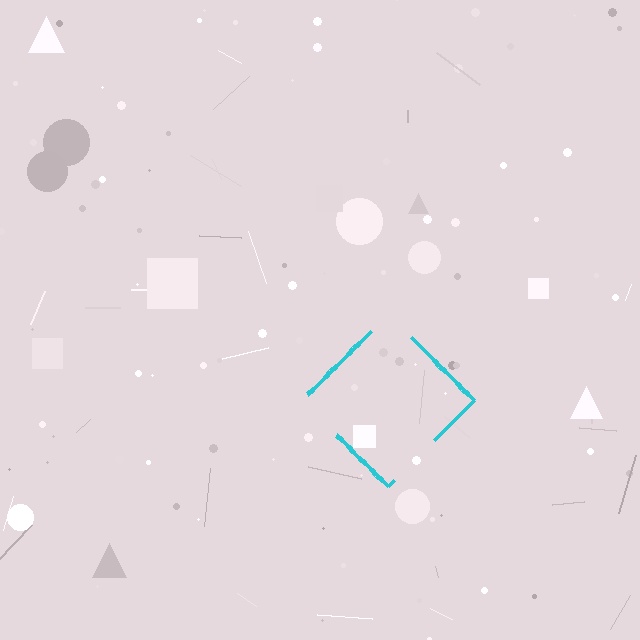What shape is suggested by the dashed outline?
The dashed outline suggests a diamond.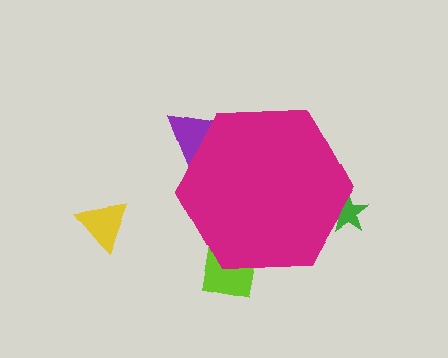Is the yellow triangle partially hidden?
No, the yellow triangle is fully visible.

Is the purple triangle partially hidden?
Yes, the purple triangle is partially hidden behind the magenta hexagon.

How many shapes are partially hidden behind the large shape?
3 shapes are partially hidden.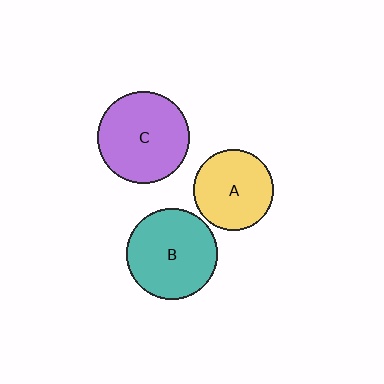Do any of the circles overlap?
No, none of the circles overlap.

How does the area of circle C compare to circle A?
Approximately 1.3 times.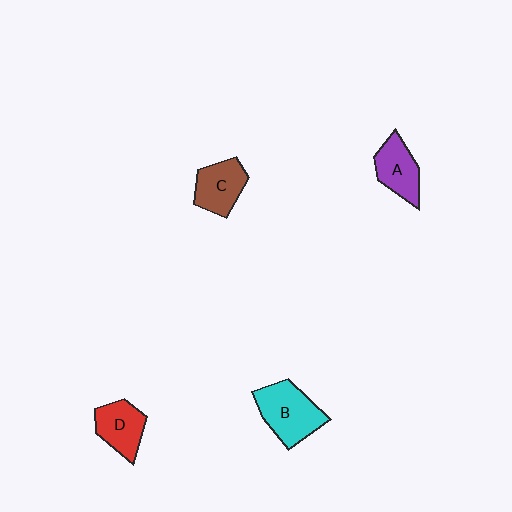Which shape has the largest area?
Shape B (cyan).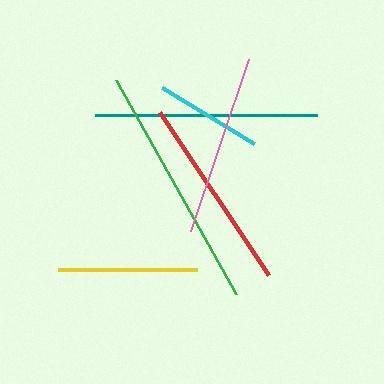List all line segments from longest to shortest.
From longest to shortest: green, teal, red, pink, yellow, cyan.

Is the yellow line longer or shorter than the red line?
The red line is longer than the yellow line.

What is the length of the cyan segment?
The cyan segment is approximately 108 pixels long.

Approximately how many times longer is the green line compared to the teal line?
The green line is approximately 1.1 times the length of the teal line.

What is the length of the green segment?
The green segment is approximately 246 pixels long.